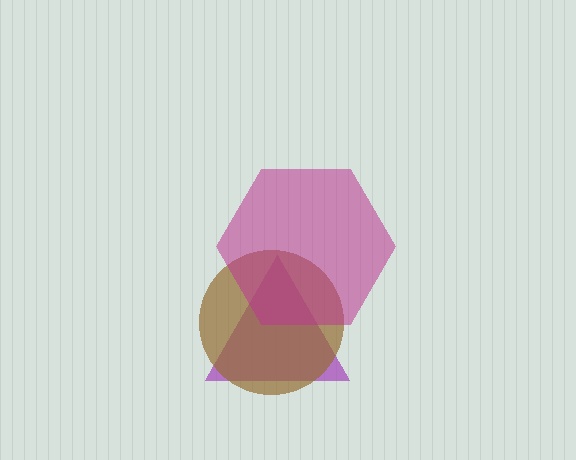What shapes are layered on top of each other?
The layered shapes are: a purple triangle, a brown circle, a magenta hexagon.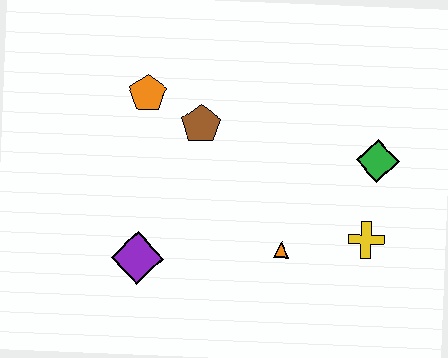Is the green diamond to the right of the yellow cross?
Yes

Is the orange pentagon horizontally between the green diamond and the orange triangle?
No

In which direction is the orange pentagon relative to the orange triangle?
The orange pentagon is above the orange triangle.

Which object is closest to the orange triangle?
The yellow cross is closest to the orange triangle.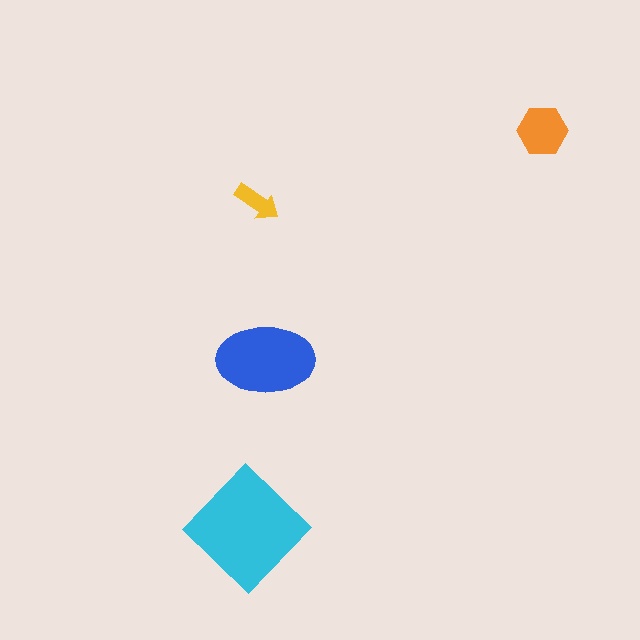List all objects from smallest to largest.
The yellow arrow, the orange hexagon, the blue ellipse, the cyan diamond.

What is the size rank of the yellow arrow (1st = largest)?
4th.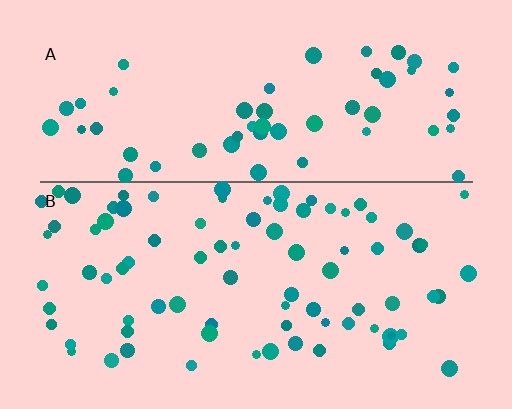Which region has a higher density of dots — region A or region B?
B (the bottom).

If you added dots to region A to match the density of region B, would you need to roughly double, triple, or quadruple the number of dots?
Approximately double.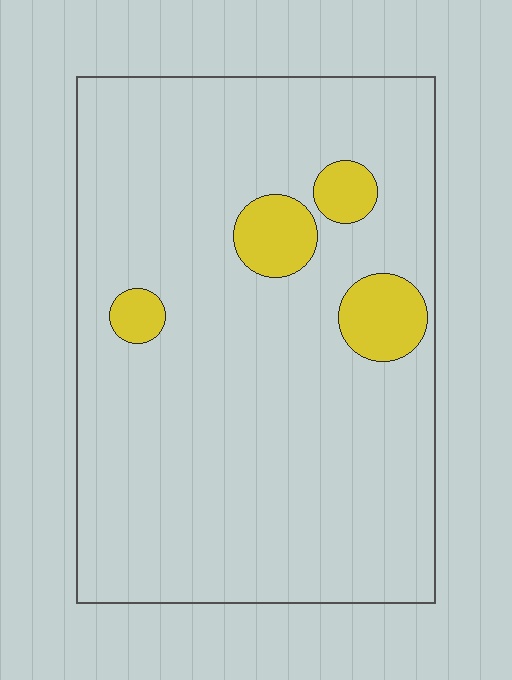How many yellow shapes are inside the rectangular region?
4.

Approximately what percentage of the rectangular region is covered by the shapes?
Approximately 10%.